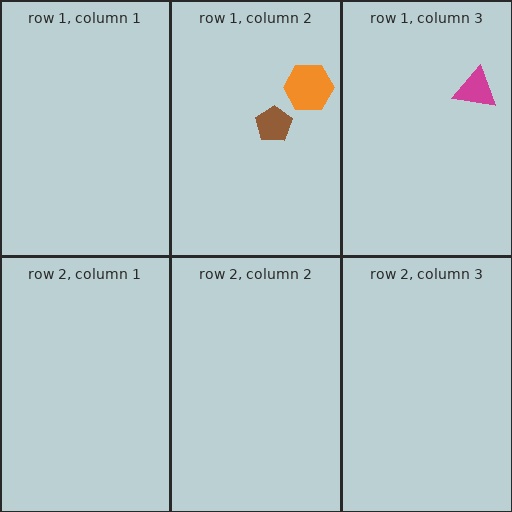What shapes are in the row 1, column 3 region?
The magenta triangle.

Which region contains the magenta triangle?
The row 1, column 3 region.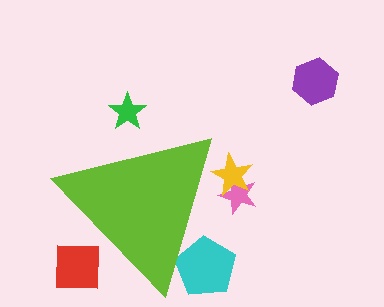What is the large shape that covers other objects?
A lime triangle.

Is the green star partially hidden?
Yes, the green star is partially hidden behind the lime triangle.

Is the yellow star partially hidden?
Yes, the yellow star is partially hidden behind the lime triangle.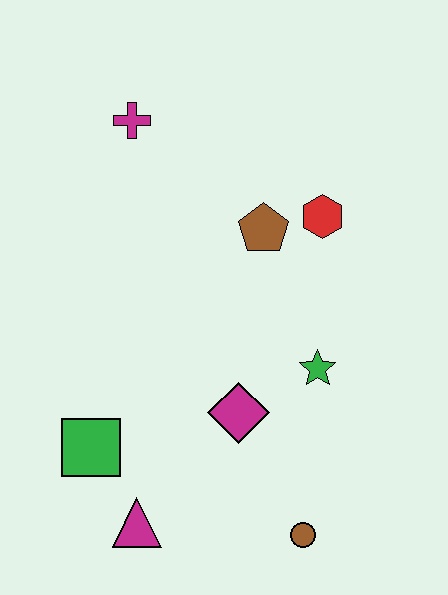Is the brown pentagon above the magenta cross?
No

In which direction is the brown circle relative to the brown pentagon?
The brown circle is below the brown pentagon.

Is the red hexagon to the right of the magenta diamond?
Yes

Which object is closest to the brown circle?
The magenta diamond is closest to the brown circle.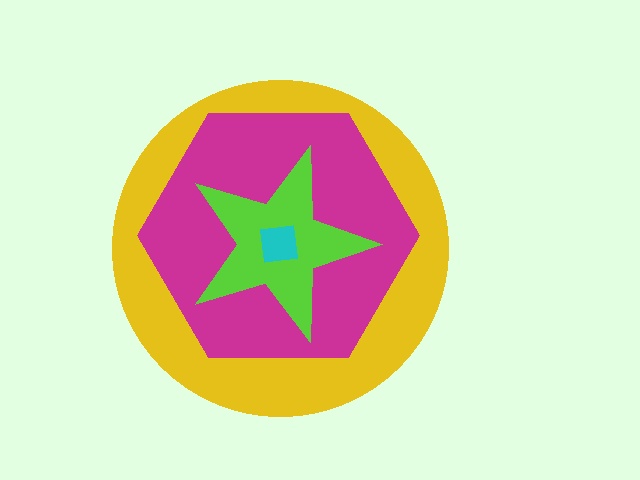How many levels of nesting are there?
4.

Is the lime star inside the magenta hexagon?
Yes.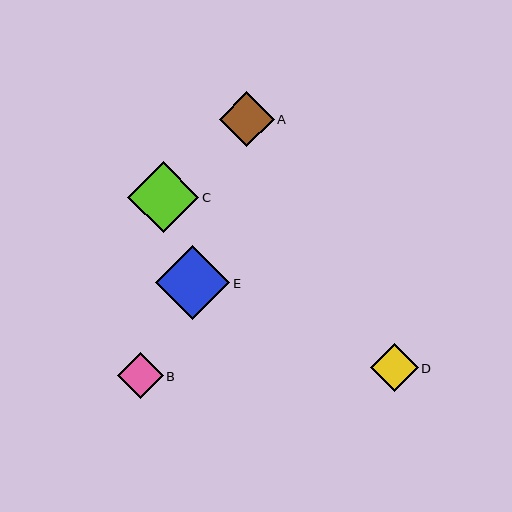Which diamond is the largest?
Diamond E is the largest with a size of approximately 74 pixels.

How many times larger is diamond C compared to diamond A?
Diamond C is approximately 1.3 times the size of diamond A.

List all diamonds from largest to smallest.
From largest to smallest: E, C, A, D, B.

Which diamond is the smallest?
Diamond B is the smallest with a size of approximately 45 pixels.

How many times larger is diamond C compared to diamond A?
Diamond C is approximately 1.3 times the size of diamond A.